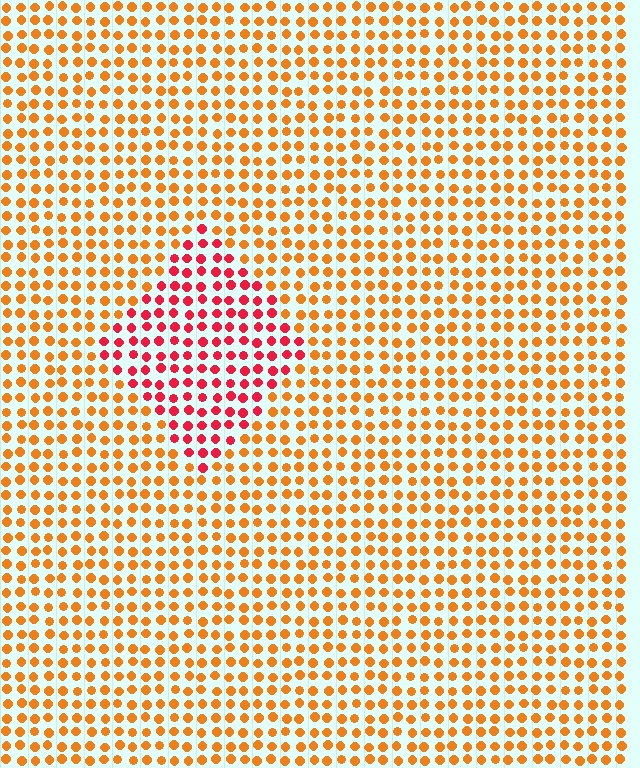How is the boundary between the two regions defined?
The boundary is defined purely by a slight shift in hue (about 40 degrees). Spacing, size, and orientation are identical on both sides.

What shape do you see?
I see a diamond.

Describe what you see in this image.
The image is filled with small orange elements in a uniform arrangement. A diamond-shaped region is visible where the elements are tinted to a slightly different hue, forming a subtle color boundary.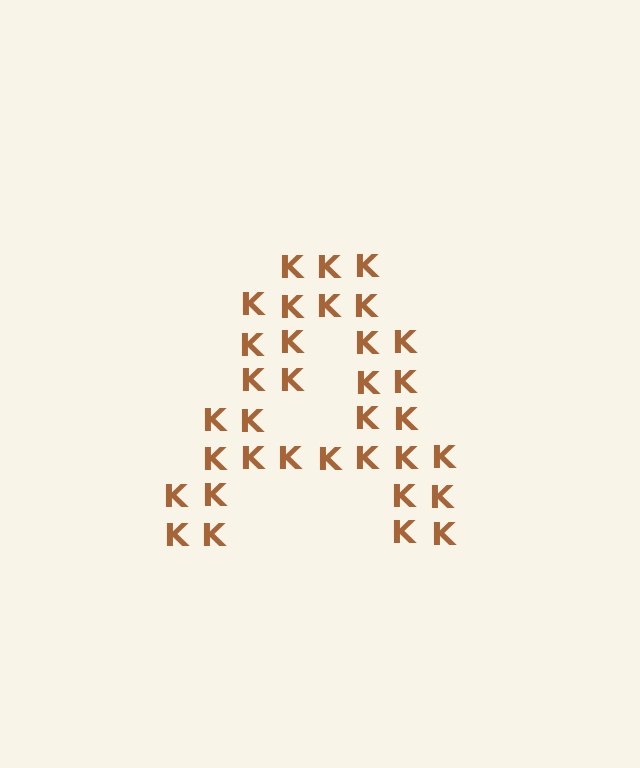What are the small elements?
The small elements are letter K's.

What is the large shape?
The large shape is the letter A.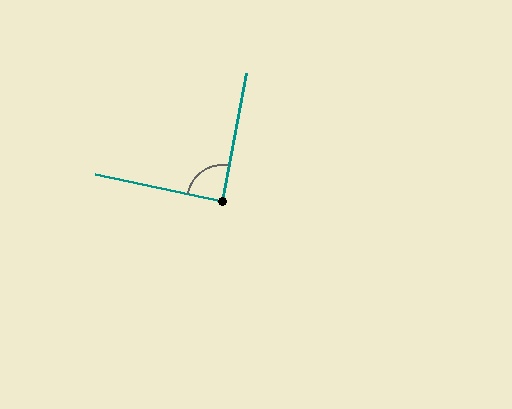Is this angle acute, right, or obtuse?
It is approximately a right angle.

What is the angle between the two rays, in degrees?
Approximately 89 degrees.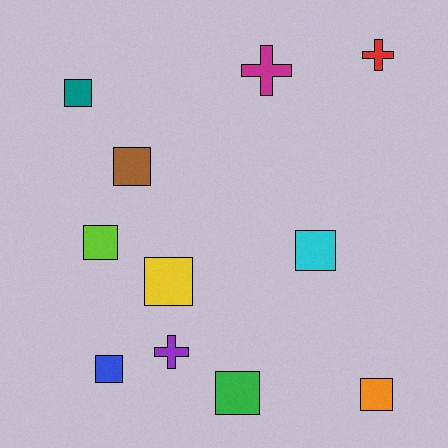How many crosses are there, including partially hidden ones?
There are 3 crosses.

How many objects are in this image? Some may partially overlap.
There are 11 objects.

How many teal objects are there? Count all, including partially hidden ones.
There is 1 teal object.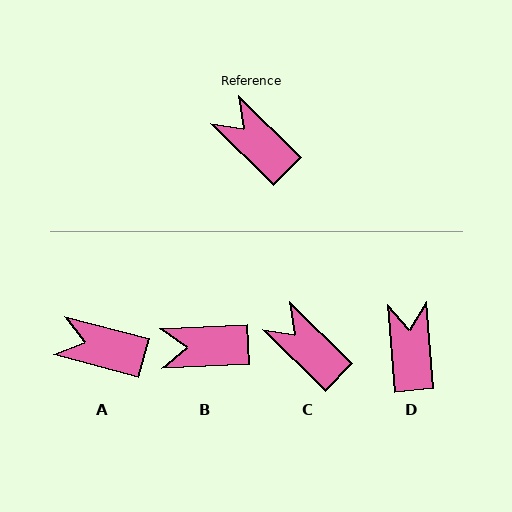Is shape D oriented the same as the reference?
No, it is off by about 41 degrees.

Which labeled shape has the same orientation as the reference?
C.